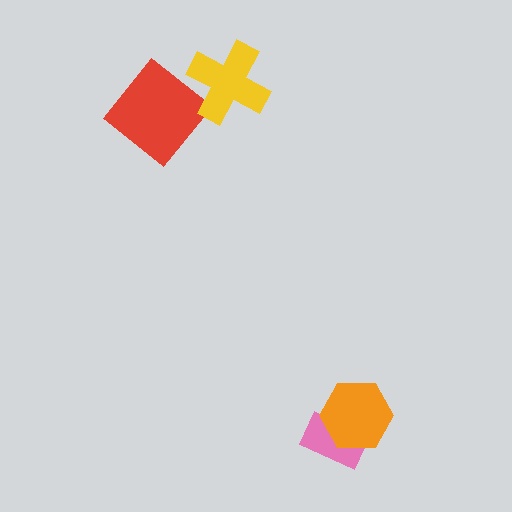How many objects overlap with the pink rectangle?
1 object overlaps with the pink rectangle.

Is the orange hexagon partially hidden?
No, no other shape covers it.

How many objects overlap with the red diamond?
0 objects overlap with the red diamond.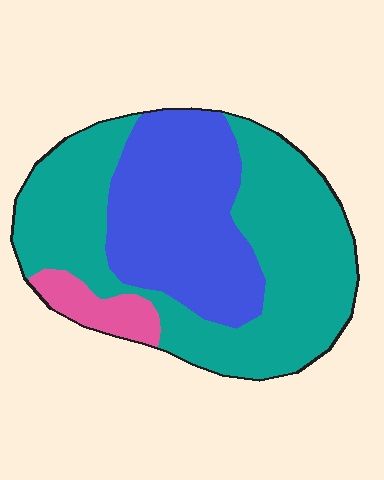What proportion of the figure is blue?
Blue takes up about three eighths (3/8) of the figure.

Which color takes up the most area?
Teal, at roughly 55%.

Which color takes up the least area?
Pink, at roughly 5%.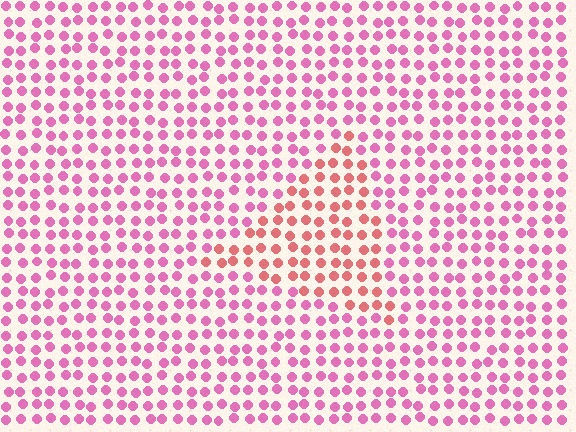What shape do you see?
I see a triangle.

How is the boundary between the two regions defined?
The boundary is defined purely by a slight shift in hue (about 35 degrees). Spacing, size, and orientation are identical on both sides.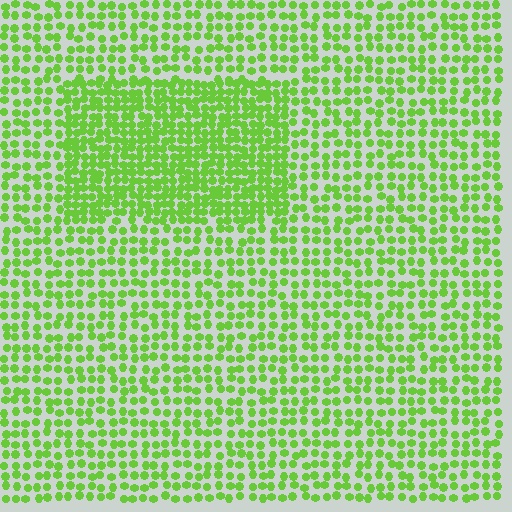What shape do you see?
I see a rectangle.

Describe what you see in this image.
The image contains small lime elements arranged at two different densities. A rectangle-shaped region is visible where the elements are more densely packed than the surrounding area.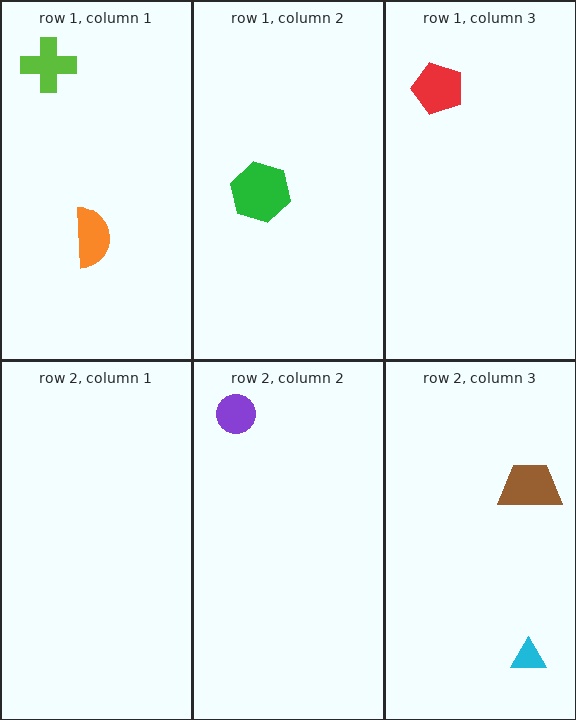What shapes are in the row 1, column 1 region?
The orange semicircle, the lime cross.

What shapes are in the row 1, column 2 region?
The green hexagon.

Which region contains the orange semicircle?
The row 1, column 1 region.